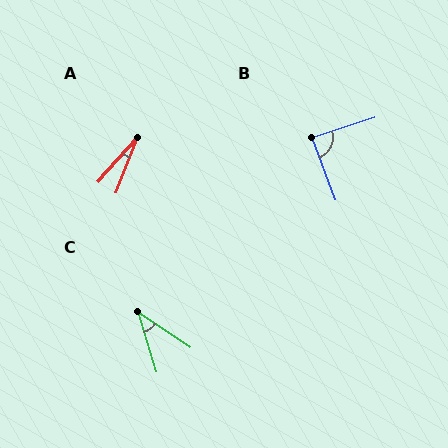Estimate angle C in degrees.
Approximately 40 degrees.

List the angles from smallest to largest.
A (20°), C (40°), B (88°).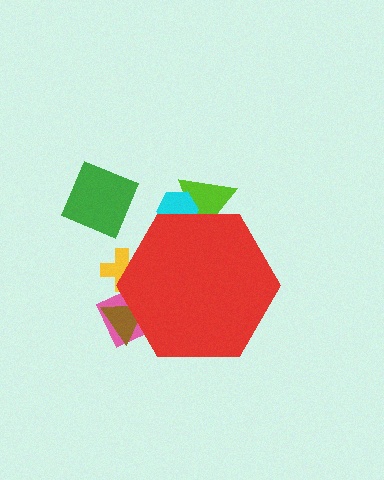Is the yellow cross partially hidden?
Yes, the yellow cross is partially hidden behind the red hexagon.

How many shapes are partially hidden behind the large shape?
5 shapes are partially hidden.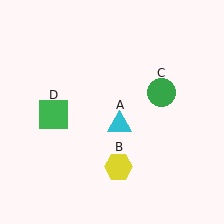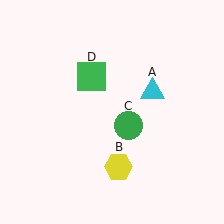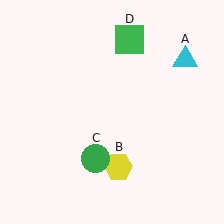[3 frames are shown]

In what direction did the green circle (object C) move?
The green circle (object C) moved down and to the left.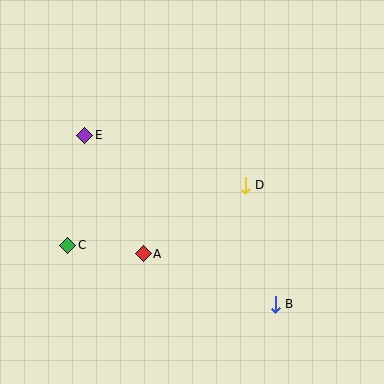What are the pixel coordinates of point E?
Point E is at (85, 135).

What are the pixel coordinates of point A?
Point A is at (143, 254).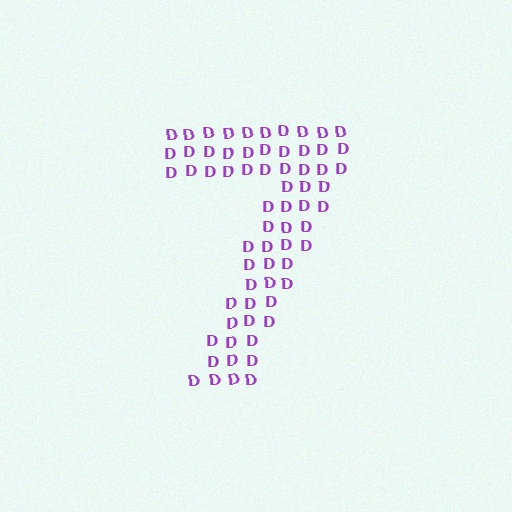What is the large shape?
The large shape is the digit 7.